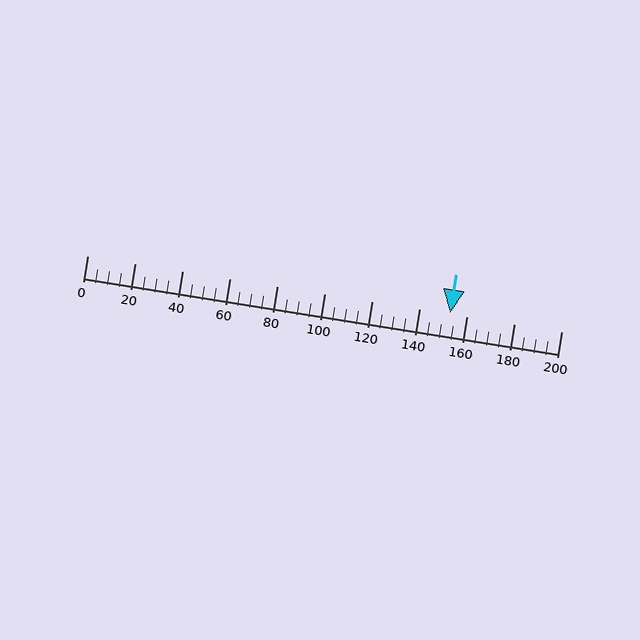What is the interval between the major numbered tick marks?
The major tick marks are spaced 20 units apart.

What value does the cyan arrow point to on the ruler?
The cyan arrow points to approximately 153.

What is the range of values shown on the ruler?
The ruler shows values from 0 to 200.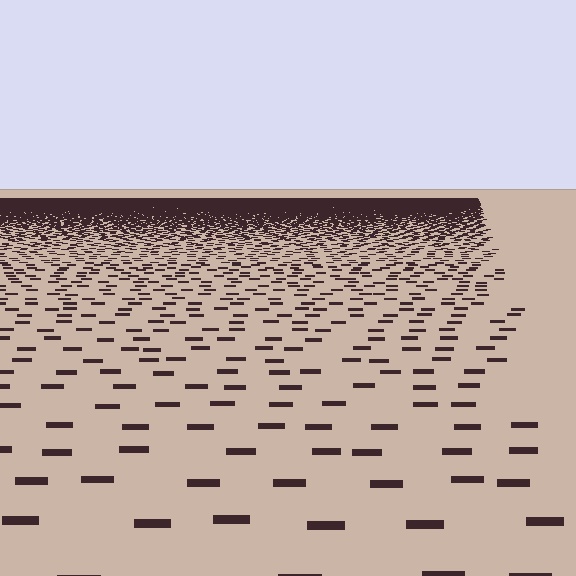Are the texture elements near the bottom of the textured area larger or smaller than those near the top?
Larger. Near the bottom, elements are closer to the viewer and appear at a bigger on-screen size.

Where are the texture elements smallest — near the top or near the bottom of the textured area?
Near the top.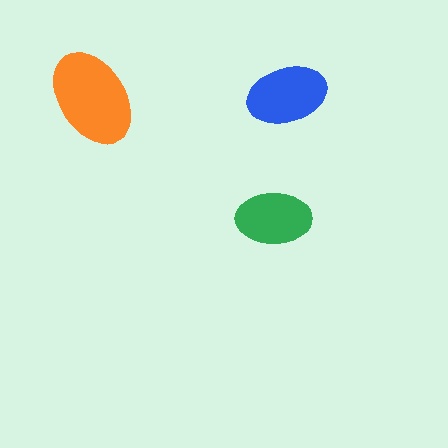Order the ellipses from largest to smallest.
the orange one, the blue one, the green one.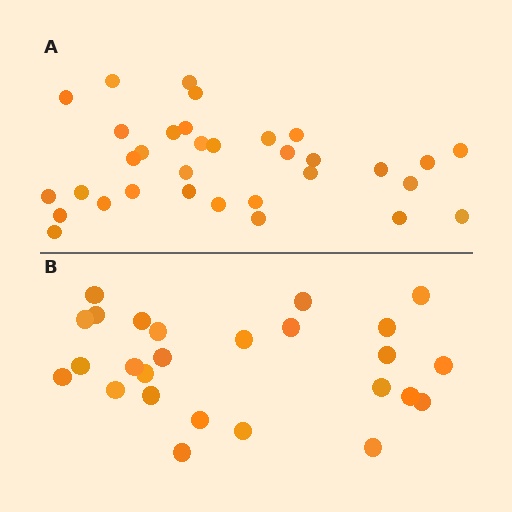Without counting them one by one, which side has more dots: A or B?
Region A (the top region) has more dots.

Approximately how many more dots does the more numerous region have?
Region A has roughly 8 or so more dots than region B.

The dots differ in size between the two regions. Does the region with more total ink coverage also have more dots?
No. Region B has more total ink coverage because its dots are larger, but region A actually contains more individual dots. Total area can be misleading — the number of items is what matters here.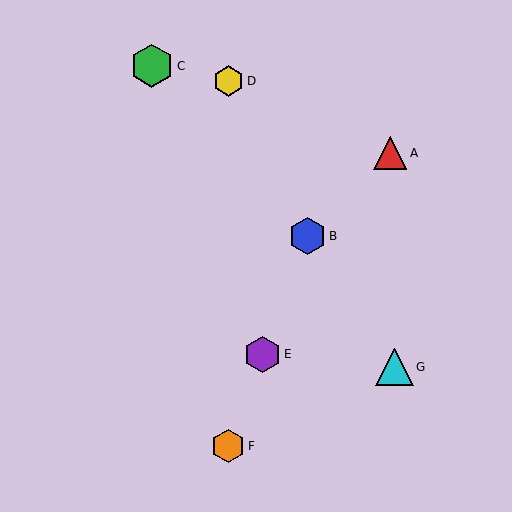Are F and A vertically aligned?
No, F is at x≈228 and A is at x≈390.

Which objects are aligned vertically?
Objects D, F are aligned vertically.